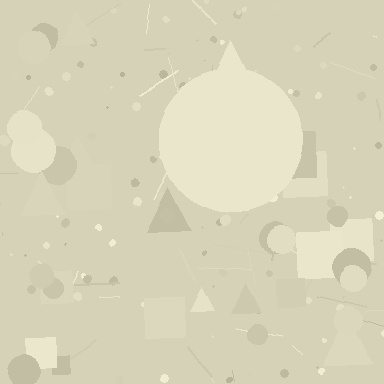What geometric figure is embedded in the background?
A circle is embedded in the background.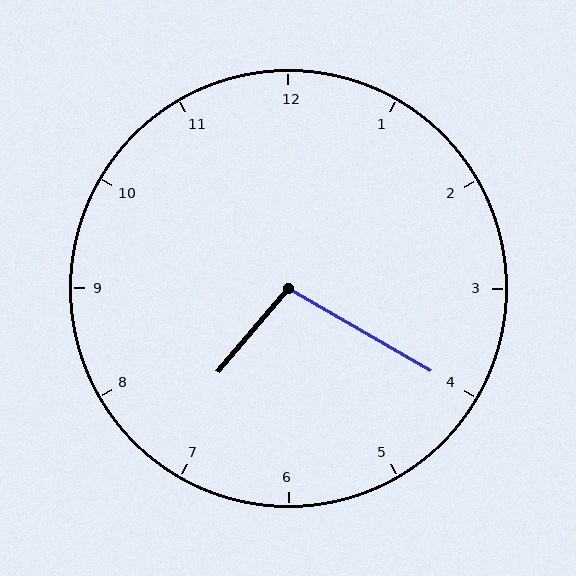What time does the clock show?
7:20.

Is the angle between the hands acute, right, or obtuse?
It is obtuse.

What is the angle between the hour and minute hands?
Approximately 100 degrees.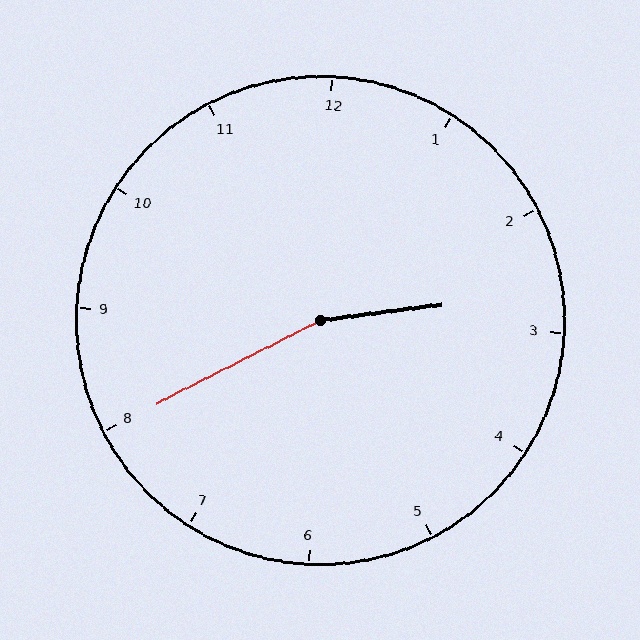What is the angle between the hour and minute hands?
Approximately 160 degrees.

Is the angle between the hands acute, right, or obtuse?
It is obtuse.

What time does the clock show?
2:40.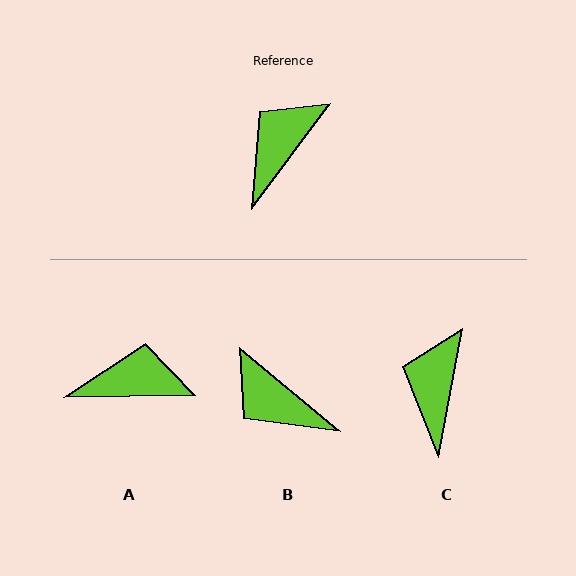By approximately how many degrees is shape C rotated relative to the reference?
Approximately 26 degrees counter-clockwise.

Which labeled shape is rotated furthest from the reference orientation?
B, about 87 degrees away.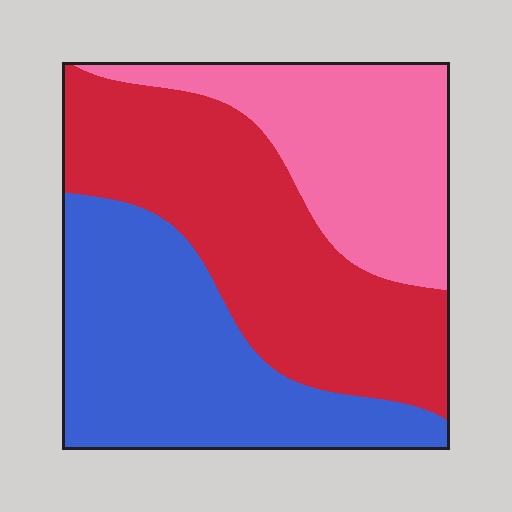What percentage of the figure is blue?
Blue takes up about one third (1/3) of the figure.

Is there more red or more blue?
Red.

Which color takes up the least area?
Pink, at roughly 25%.